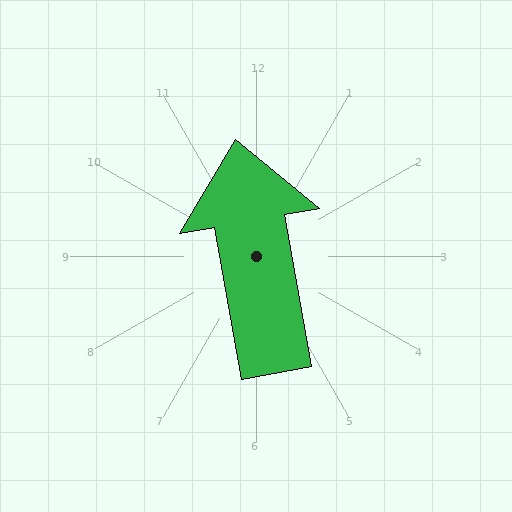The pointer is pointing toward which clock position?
Roughly 12 o'clock.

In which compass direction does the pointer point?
North.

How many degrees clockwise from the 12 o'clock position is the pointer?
Approximately 350 degrees.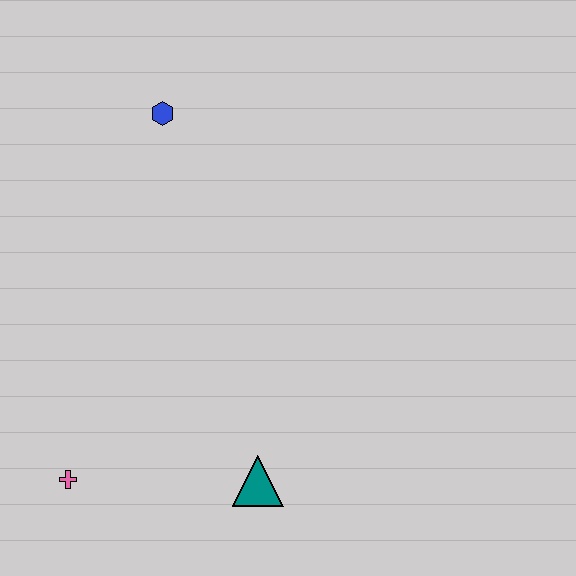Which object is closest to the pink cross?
The teal triangle is closest to the pink cross.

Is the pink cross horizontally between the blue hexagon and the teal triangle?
No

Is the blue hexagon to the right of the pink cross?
Yes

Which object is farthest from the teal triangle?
The blue hexagon is farthest from the teal triangle.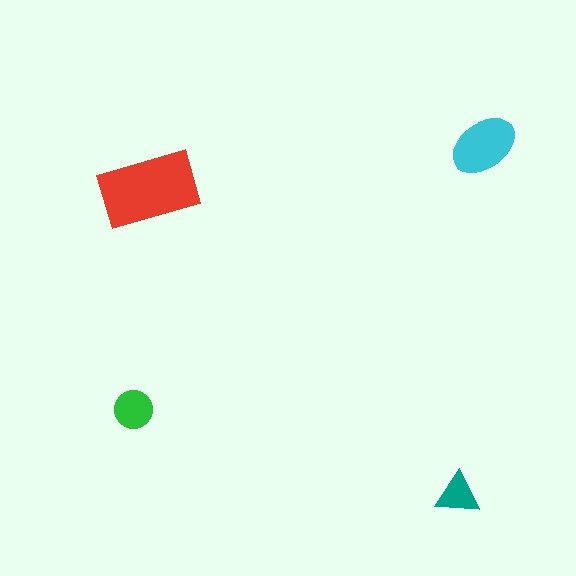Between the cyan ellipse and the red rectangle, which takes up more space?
The red rectangle.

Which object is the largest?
The red rectangle.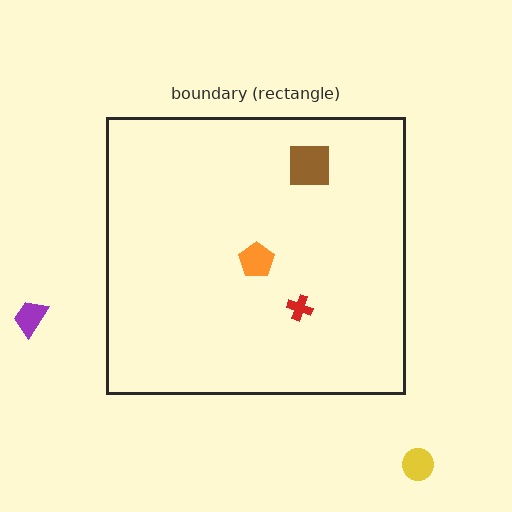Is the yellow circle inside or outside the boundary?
Outside.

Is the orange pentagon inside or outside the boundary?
Inside.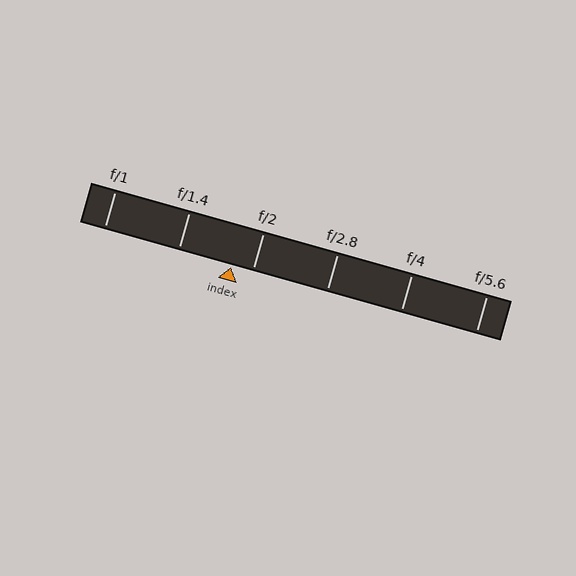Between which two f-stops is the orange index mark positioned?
The index mark is between f/1.4 and f/2.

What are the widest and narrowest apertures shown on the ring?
The widest aperture shown is f/1 and the narrowest is f/5.6.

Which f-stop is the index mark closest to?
The index mark is closest to f/2.